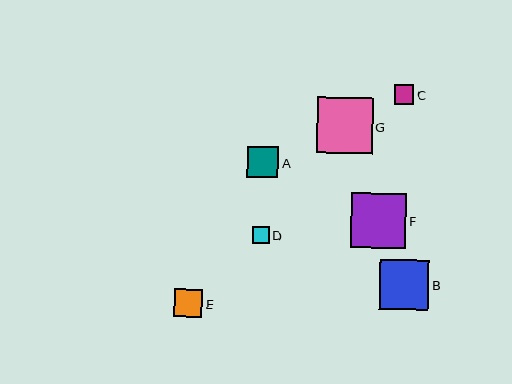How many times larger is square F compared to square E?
Square F is approximately 2.0 times the size of square E.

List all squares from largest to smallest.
From largest to smallest: G, F, B, A, E, C, D.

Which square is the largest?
Square G is the largest with a size of approximately 56 pixels.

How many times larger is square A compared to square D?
Square A is approximately 1.9 times the size of square D.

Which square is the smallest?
Square D is the smallest with a size of approximately 17 pixels.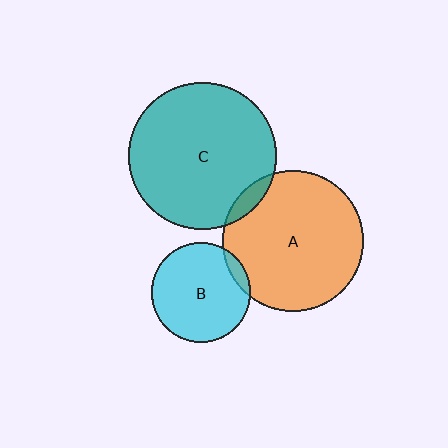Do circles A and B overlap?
Yes.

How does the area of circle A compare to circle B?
Approximately 2.0 times.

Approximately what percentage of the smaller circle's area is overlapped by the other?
Approximately 5%.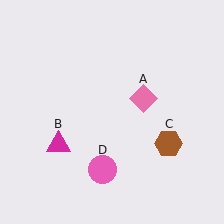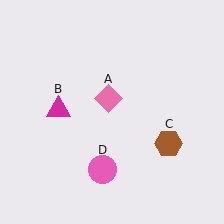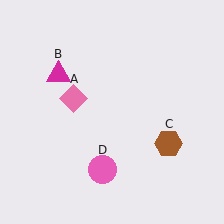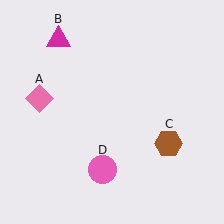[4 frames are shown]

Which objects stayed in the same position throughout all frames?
Brown hexagon (object C) and pink circle (object D) remained stationary.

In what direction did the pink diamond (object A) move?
The pink diamond (object A) moved left.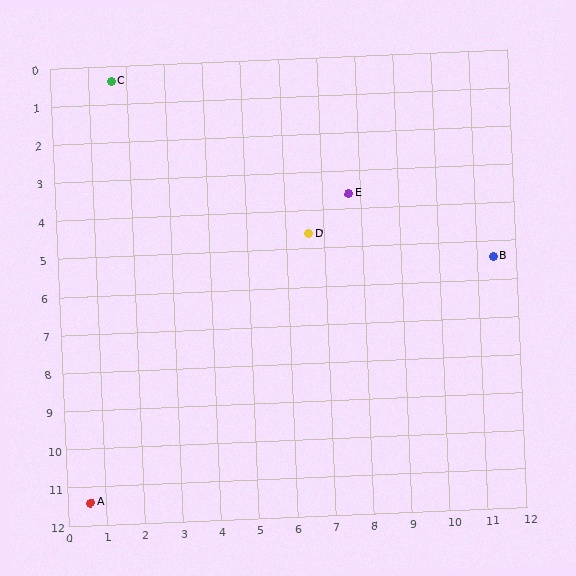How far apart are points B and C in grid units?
Points B and C are about 11.0 grid units apart.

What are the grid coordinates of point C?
Point C is at approximately (1.6, 0.4).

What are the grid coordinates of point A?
Point A is at approximately (0.6, 11.4).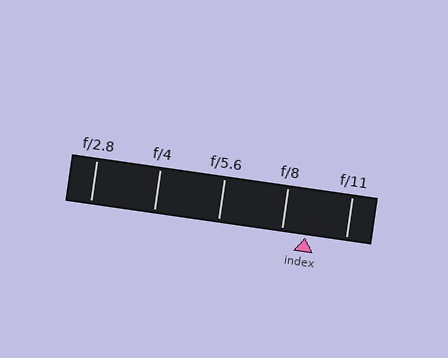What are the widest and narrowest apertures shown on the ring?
The widest aperture shown is f/2.8 and the narrowest is f/11.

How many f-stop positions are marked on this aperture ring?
There are 5 f-stop positions marked.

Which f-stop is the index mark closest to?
The index mark is closest to f/8.